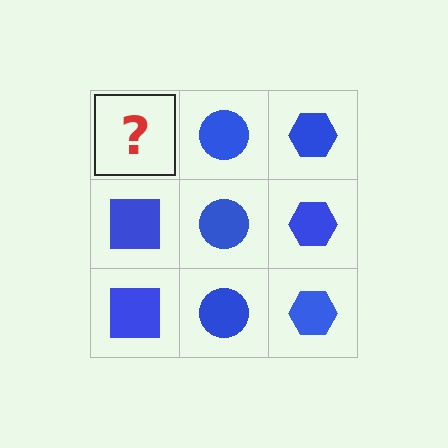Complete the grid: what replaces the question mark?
The question mark should be replaced with a blue square.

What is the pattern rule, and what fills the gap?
The rule is that each column has a consistent shape. The gap should be filled with a blue square.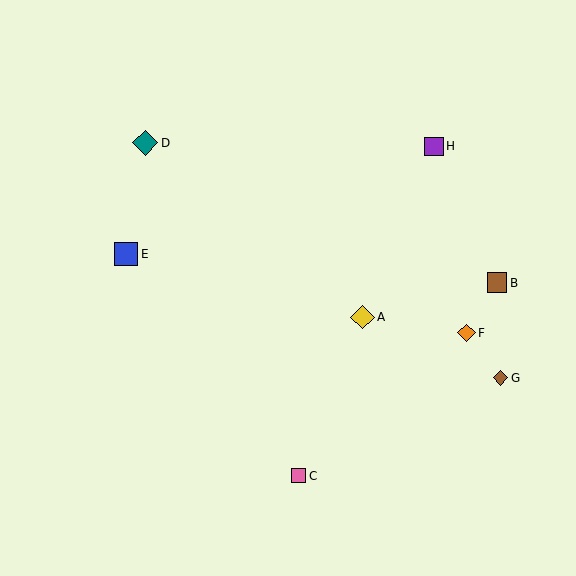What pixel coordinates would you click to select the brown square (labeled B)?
Click at (497, 283) to select the brown square B.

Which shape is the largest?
The teal diamond (labeled D) is the largest.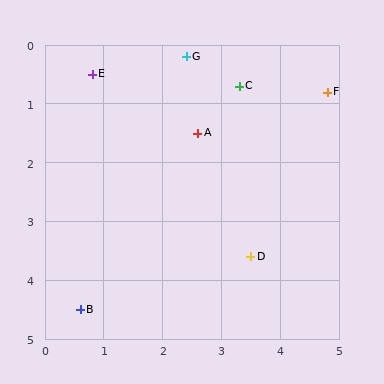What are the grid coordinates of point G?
Point G is at approximately (2.4, 0.2).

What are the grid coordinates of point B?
Point B is at approximately (0.6, 4.5).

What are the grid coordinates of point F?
Point F is at approximately (4.8, 0.8).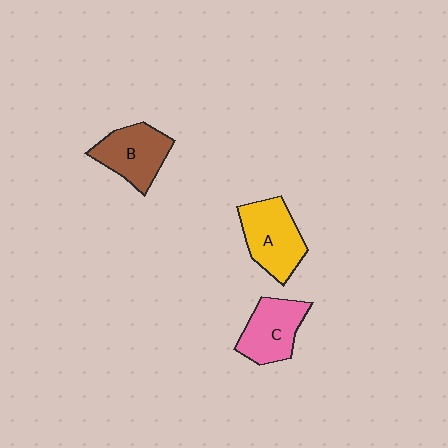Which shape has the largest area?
Shape A (yellow).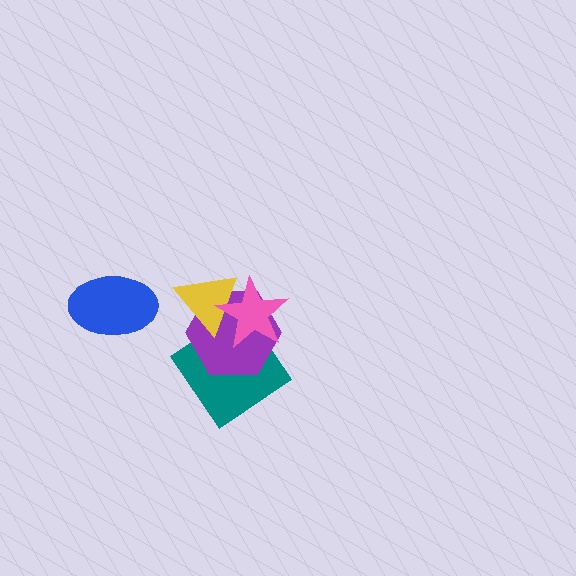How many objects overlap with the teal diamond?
3 objects overlap with the teal diamond.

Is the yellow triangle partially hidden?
Yes, it is partially covered by another shape.